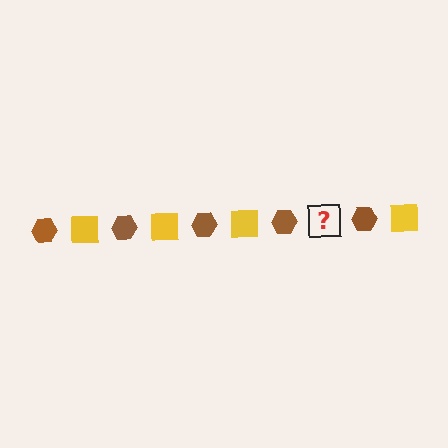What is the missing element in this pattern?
The missing element is a yellow square.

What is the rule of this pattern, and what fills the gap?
The rule is that the pattern alternates between brown hexagon and yellow square. The gap should be filled with a yellow square.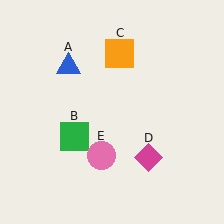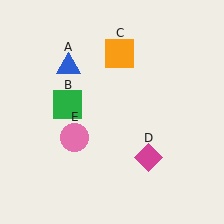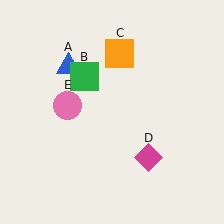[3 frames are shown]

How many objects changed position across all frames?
2 objects changed position: green square (object B), pink circle (object E).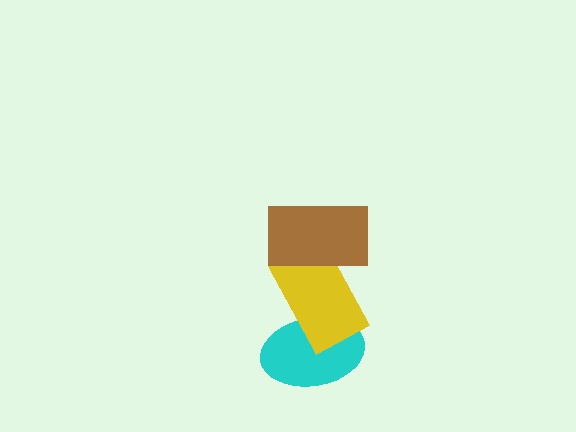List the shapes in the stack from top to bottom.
From top to bottom: the brown rectangle, the yellow rectangle, the cyan ellipse.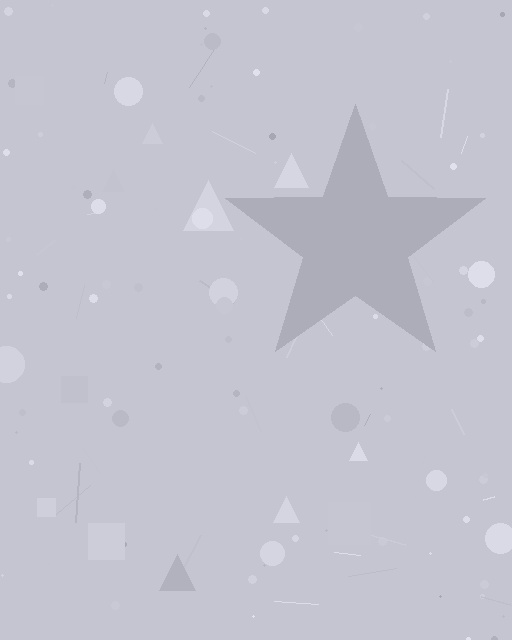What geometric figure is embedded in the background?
A star is embedded in the background.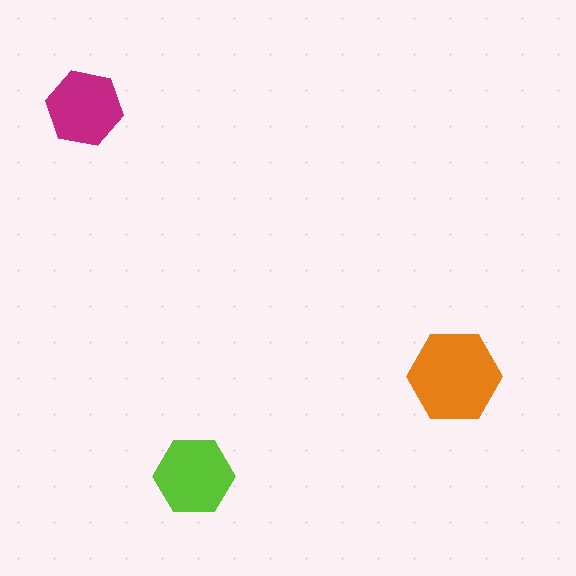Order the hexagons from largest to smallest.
the orange one, the lime one, the magenta one.